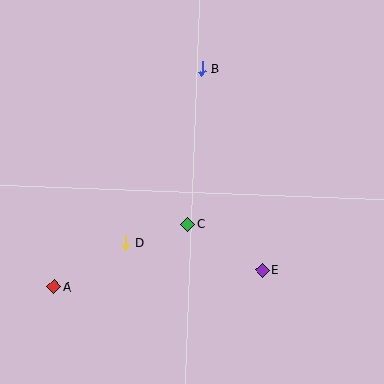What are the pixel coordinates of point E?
Point E is at (263, 270).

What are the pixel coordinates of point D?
Point D is at (126, 242).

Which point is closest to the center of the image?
Point C at (187, 224) is closest to the center.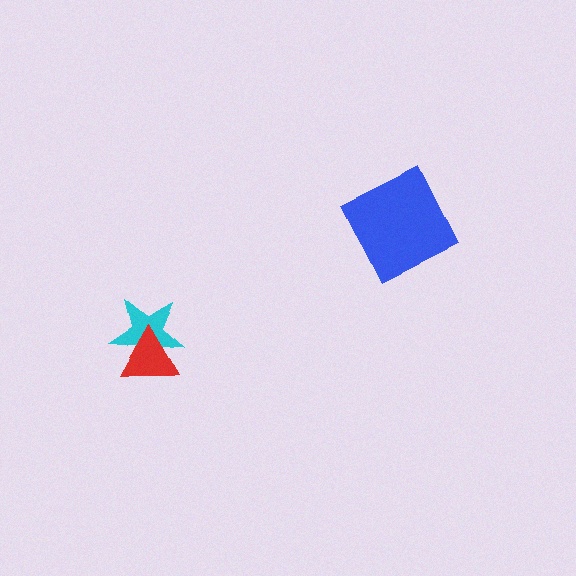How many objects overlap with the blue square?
0 objects overlap with the blue square.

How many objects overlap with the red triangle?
1 object overlaps with the red triangle.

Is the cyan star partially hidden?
Yes, it is partially covered by another shape.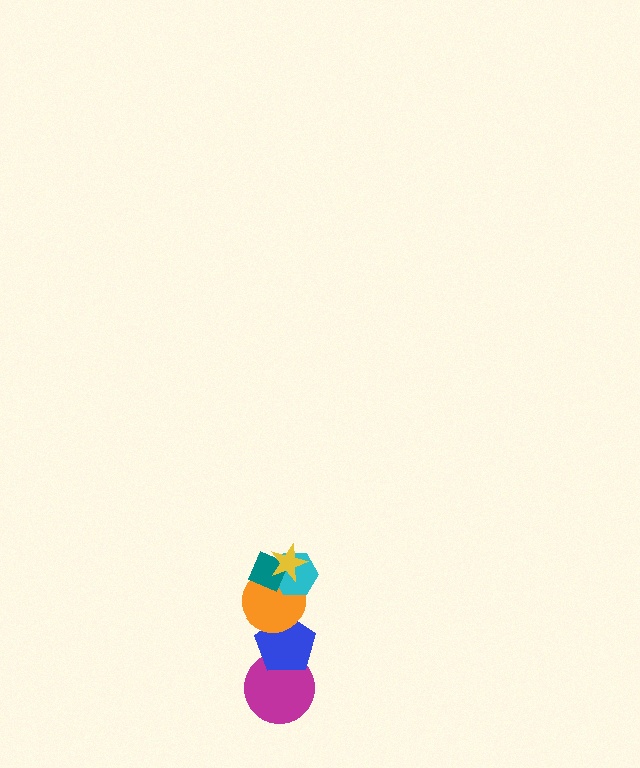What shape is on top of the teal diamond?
The yellow star is on top of the teal diamond.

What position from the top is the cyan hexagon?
The cyan hexagon is 3rd from the top.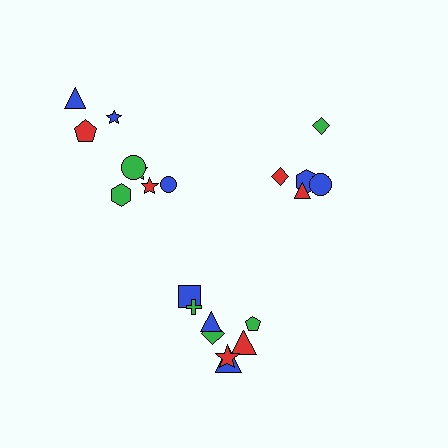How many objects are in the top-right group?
There are 5 objects.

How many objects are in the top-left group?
There are 8 objects.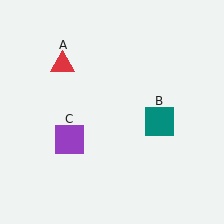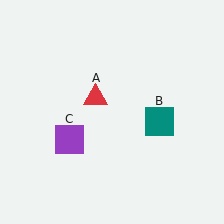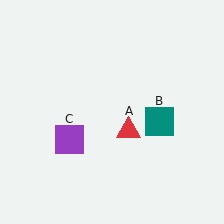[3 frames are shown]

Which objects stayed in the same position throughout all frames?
Teal square (object B) and purple square (object C) remained stationary.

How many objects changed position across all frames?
1 object changed position: red triangle (object A).